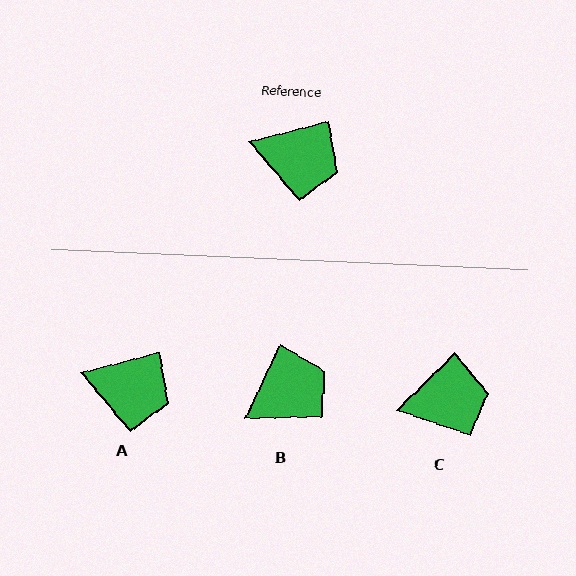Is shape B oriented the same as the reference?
No, it is off by about 50 degrees.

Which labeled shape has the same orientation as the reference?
A.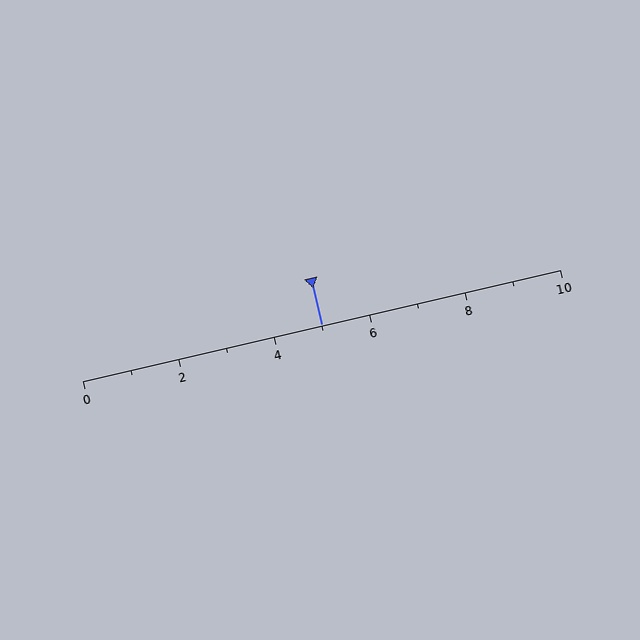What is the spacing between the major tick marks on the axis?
The major ticks are spaced 2 apart.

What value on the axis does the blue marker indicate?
The marker indicates approximately 5.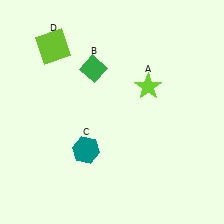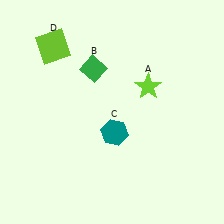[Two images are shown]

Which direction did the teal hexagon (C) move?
The teal hexagon (C) moved right.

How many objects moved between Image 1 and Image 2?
1 object moved between the two images.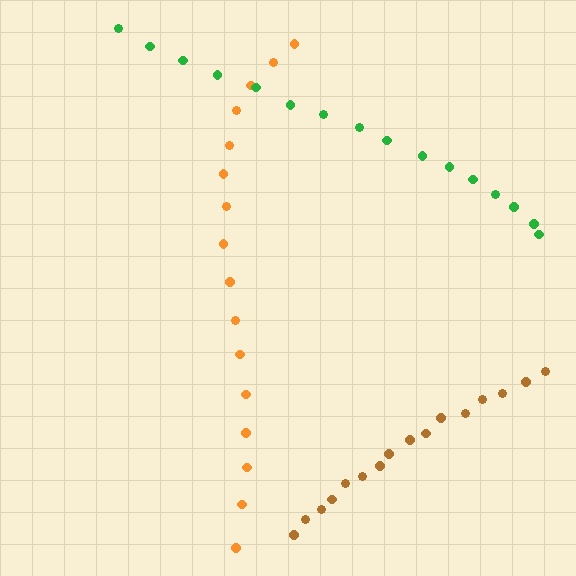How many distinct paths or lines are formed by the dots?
There are 3 distinct paths.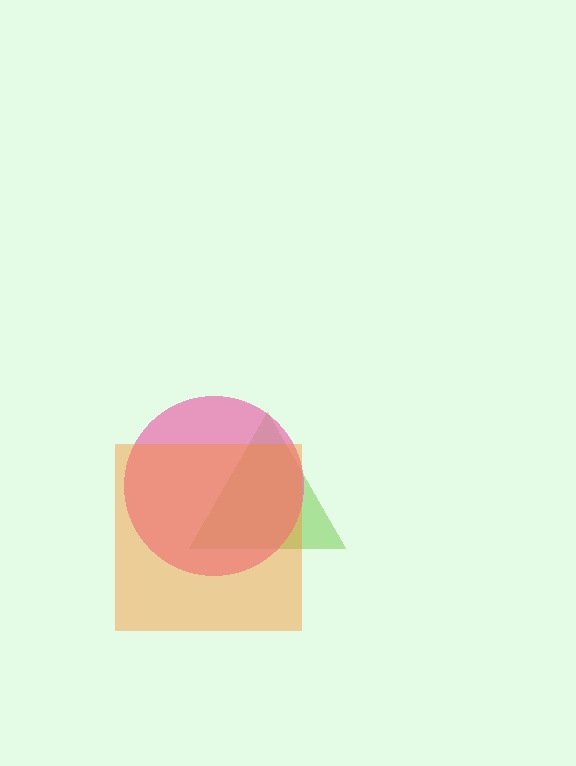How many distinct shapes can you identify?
There are 3 distinct shapes: a lime triangle, a pink circle, an orange square.